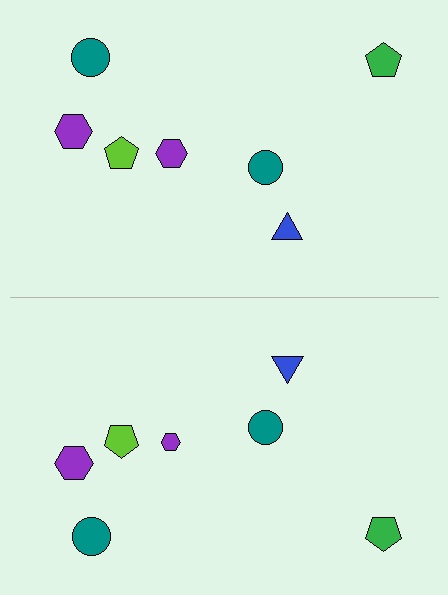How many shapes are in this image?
There are 14 shapes in this image.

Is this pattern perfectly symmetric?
No, the pattern is not perfectly symmetric. The purple hexagon on the bottom side has a different size than its mirror counterpart.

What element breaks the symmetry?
The purple hexagon on the bottom side has a different size than its mirror counterpart.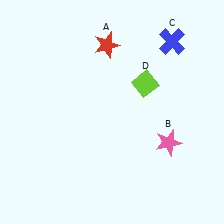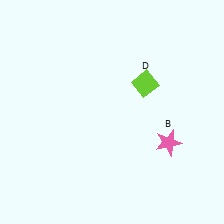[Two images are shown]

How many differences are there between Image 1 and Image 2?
There are 2 differences between the two images.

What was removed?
The red star (A), the blue cross (C) were removed in Image 2.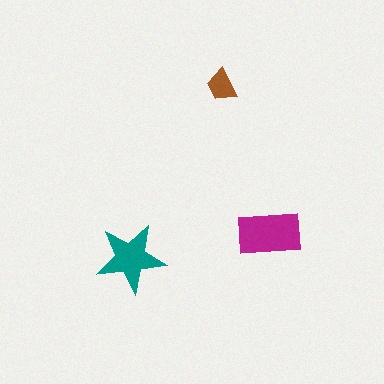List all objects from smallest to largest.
The brown trapezoid, the teal star, the magenta rectangle.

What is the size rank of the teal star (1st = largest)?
2nd.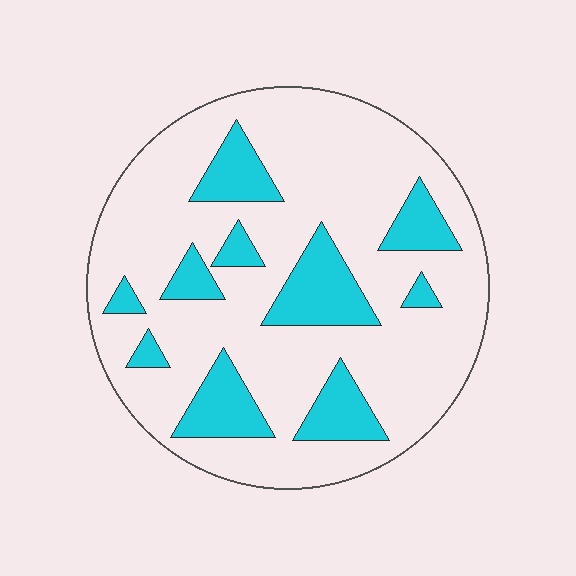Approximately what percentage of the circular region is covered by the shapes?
Approximately 20%.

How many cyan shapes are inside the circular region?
10.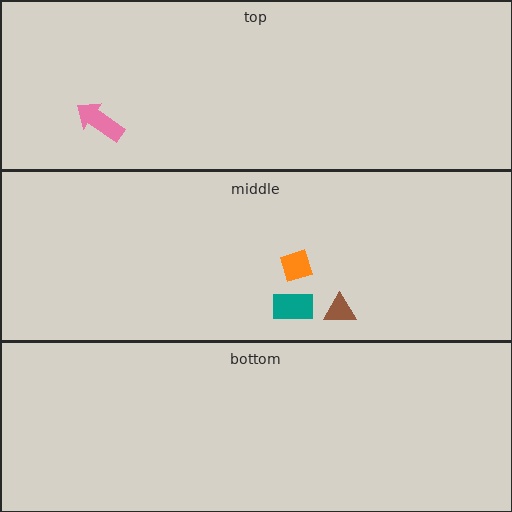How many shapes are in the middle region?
3.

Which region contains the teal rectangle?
The middle region.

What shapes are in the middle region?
The brown triangle, the orange diamond, the teal rectangle.